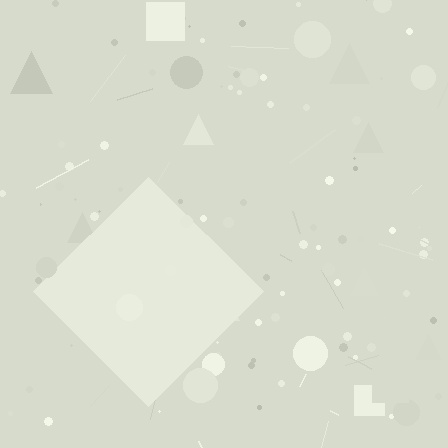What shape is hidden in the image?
A diamond is hidden in the image.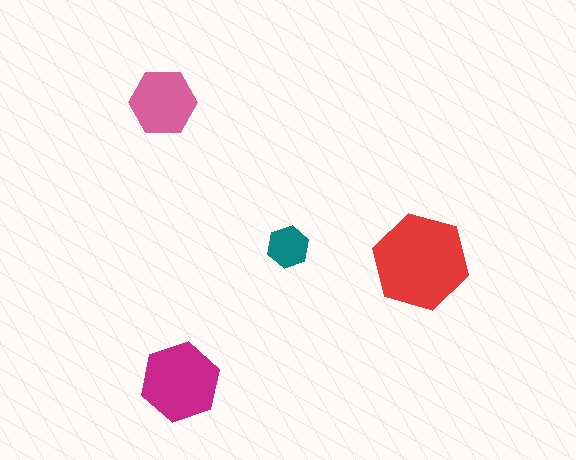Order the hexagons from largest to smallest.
the red one, the magenta one, the pink one, the teal one.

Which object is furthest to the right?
The red hexagon is rightmost.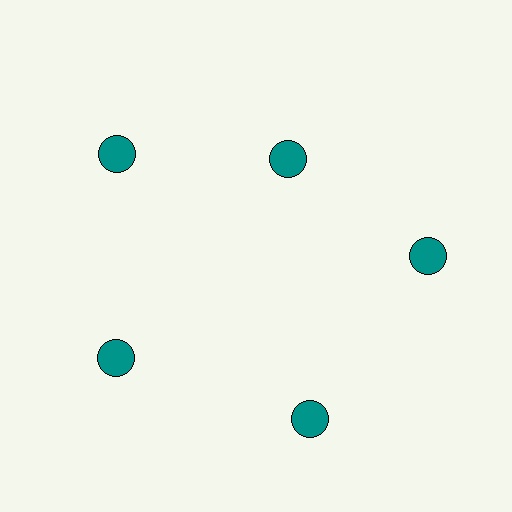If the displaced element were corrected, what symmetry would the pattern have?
It would have 5-fold rotational symmetry — the pattern would map onto itself every 72 degrees.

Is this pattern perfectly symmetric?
No. The 5 teal circles are arranged in a ring, but one element near the 1 o'clock position is pulled inward toward the center, breaking the 5-fold rotational symmetry.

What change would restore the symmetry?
The symmetry would be restored by moving it outward, back onto the ring so that all 5 circles sit at equal angles and equal distance from the center.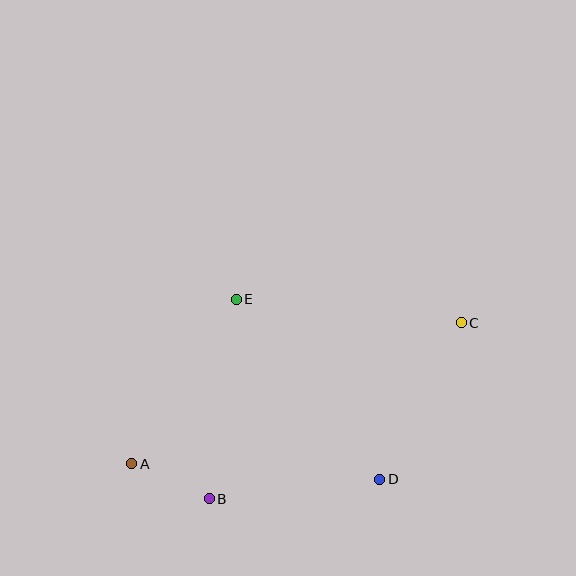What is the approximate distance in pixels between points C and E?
The distance between C and E is approximately 226 pixels.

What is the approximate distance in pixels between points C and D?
The distance between C and D is approximately 177 pixels.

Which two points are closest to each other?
Points A and B are closest to each other.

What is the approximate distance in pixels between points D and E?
The distance between D and E is approximately 231 pixels.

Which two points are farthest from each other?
Points A and C are farthest from each other.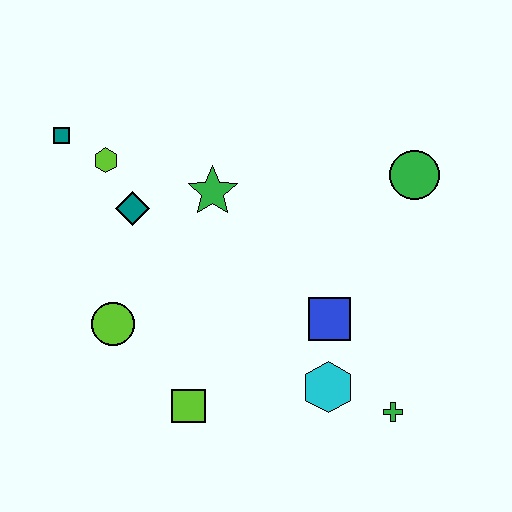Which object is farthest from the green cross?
The teal square is farthest from the green cross.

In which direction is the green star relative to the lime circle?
The green star is above the lime circle.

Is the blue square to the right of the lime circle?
Yes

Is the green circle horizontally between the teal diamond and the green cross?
No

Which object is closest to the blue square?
The cyan hexagon is closest to the blue square.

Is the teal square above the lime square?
Yes